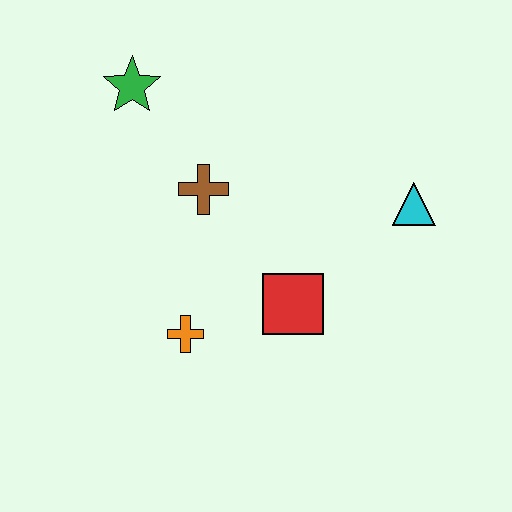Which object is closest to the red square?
The orange cross is closest to the red square.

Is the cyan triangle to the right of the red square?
Yes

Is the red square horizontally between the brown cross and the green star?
No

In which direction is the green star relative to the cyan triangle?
The green star is to the left of the cyan triangle.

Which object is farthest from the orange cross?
The cyan triangle is farthest from the orange cross.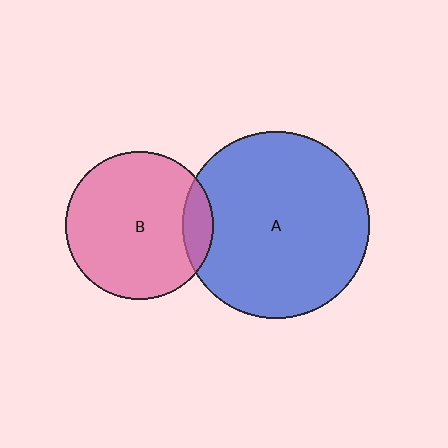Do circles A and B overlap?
Yes.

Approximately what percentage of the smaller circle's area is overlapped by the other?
Approximately 10%.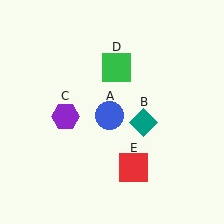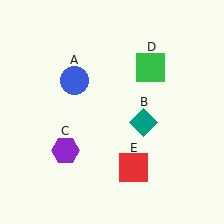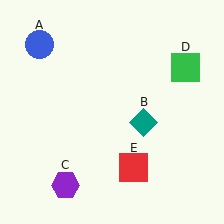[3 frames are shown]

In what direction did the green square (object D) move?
The green square (object D) moved right.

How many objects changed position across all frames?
3 objects changed position: blue circle (object A), purple hexagon (object C), green square (object D).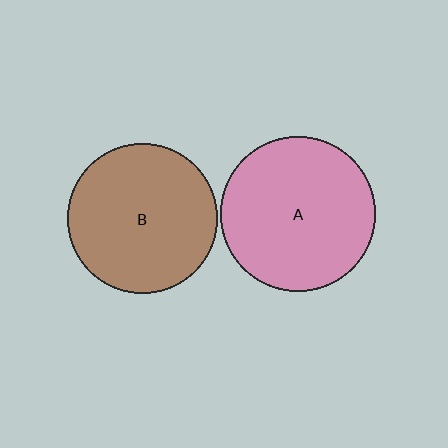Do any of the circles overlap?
No, none of the circles overlap.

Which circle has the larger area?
Circle A (pink).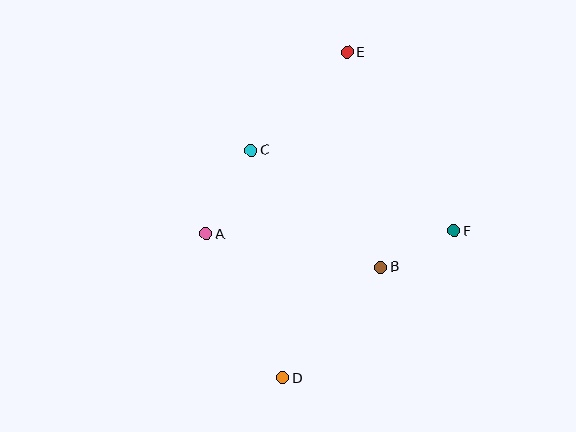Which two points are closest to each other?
Points B and F are closest to each other.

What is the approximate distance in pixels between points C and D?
The distance between C and D is approximately 230 pixels.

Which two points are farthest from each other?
Points D and E are farthest from each other.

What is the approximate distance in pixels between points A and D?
The distance between A and D is approximately 164 pixels.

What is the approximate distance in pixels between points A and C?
The distance between A and C is approximately 95 pixels.